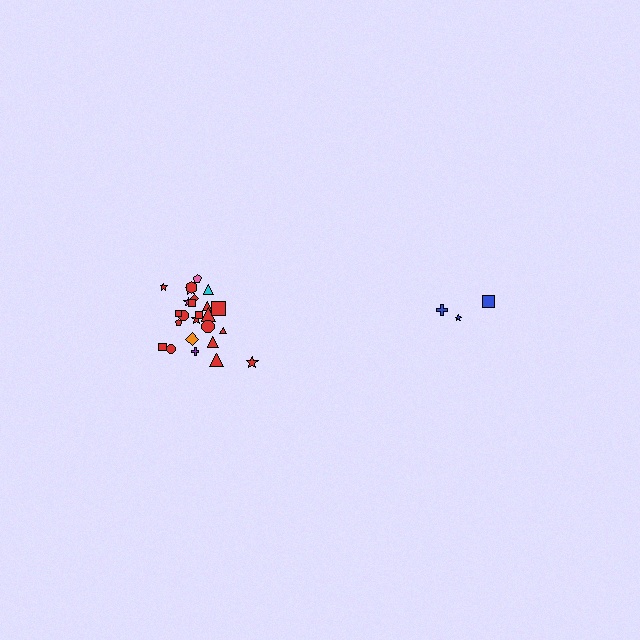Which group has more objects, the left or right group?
The left group.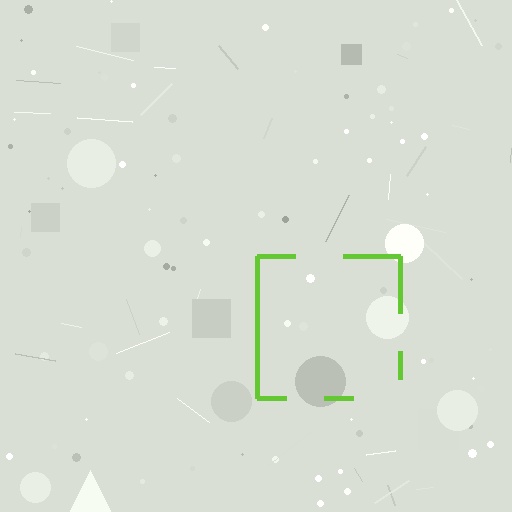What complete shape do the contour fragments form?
The contour fragments form a square.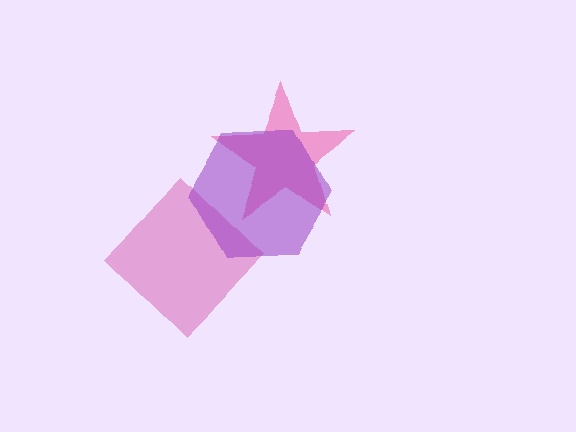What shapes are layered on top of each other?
The layered shapes are: a magenta diamond, a pink star, a purple hexagon.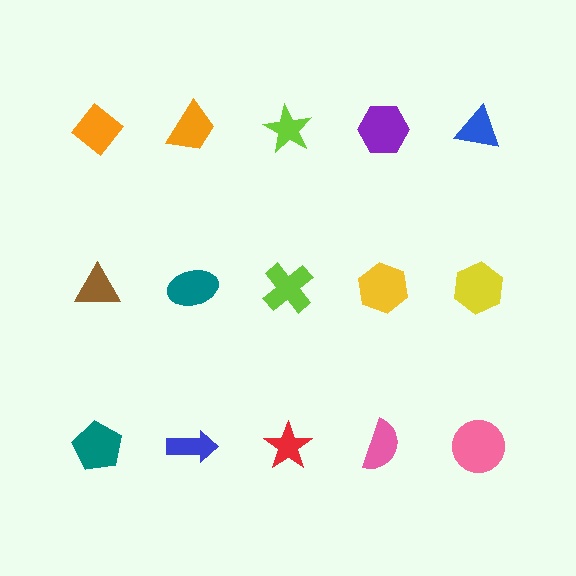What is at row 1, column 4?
A purple hexagon.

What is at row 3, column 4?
A pink semicircle.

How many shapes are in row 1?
5 shapes.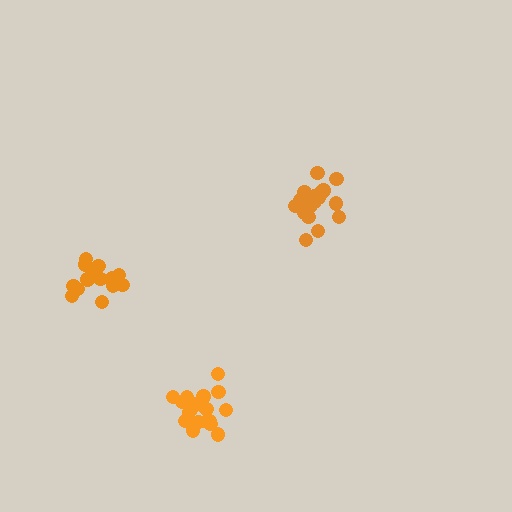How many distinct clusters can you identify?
There are 3 distinct clusters.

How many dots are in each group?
Group 1: 14 dots, Group 2: 17 dots, Group 3: 19 dots (50 total).